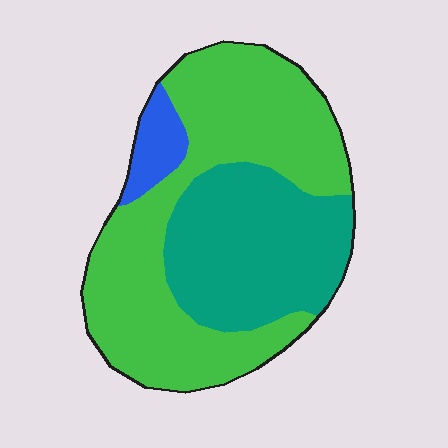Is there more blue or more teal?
Teal.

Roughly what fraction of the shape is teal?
Teal covers roughly 35% of the shape.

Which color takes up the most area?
Green, at roughly 60%.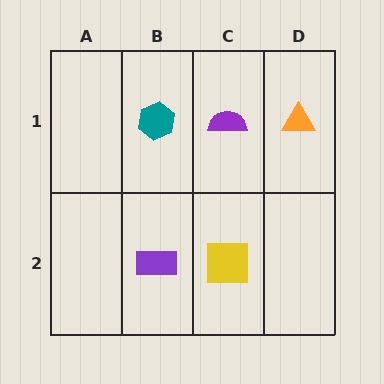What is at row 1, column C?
A purple semicircle.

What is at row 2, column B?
A purple rectangle.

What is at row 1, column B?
A teal hexagon.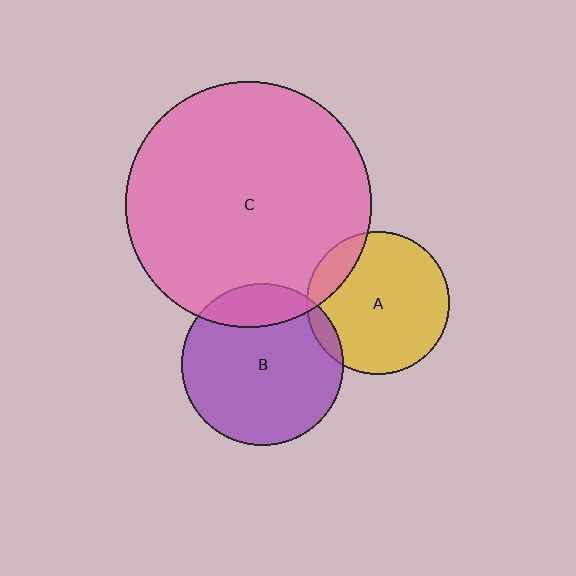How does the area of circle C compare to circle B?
Approximately 2.3 times.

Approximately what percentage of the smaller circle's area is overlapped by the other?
Approximately 20%.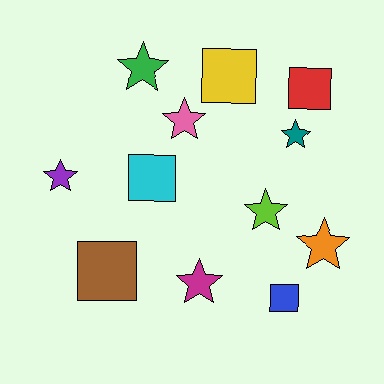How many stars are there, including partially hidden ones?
There are 7 stars.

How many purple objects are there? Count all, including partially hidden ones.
There is 1 purple object.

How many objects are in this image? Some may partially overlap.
There are 12 objects.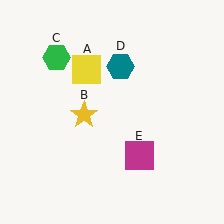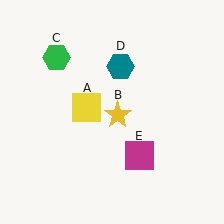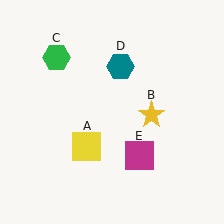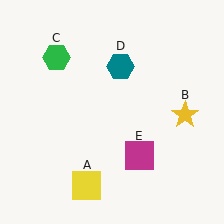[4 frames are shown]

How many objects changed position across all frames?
2 objects changed position: yellow square (object A), yellow star (object B).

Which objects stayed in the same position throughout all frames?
Green hexagon (object C) and teal hexagon (object D) and magenta square (object E) remained stationary.